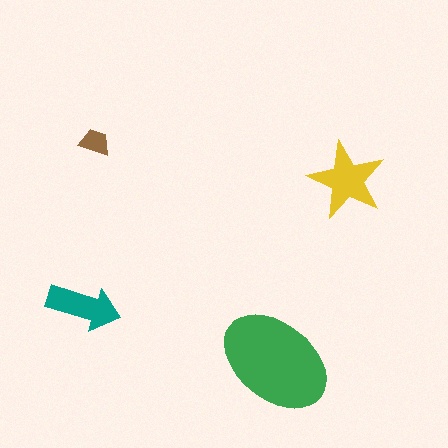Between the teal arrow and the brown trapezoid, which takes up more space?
The teal arrow.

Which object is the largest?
The green ellipse.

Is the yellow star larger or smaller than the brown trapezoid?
Larger.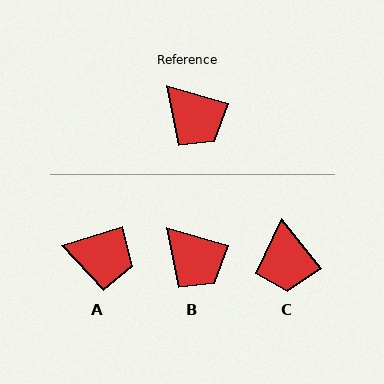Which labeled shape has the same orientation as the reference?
B.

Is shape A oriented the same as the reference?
No, it is off by about 33 degrees.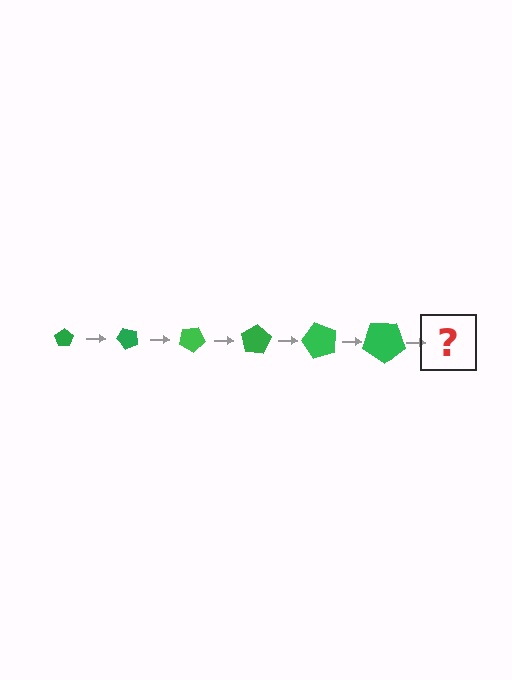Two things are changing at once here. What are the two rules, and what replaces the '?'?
The two rules are that the pentagon grows larger each step and it rotates 50 degrees each step. The '?' should be a pentagon, larger than the previous one and rotated 300 degrees from the start.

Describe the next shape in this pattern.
It should be a pentagon, larger than the previous one and rotated 300 degrees from the start.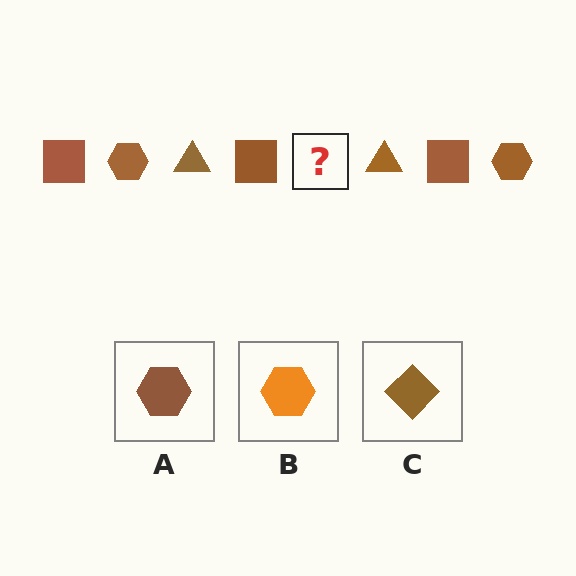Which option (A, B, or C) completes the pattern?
A.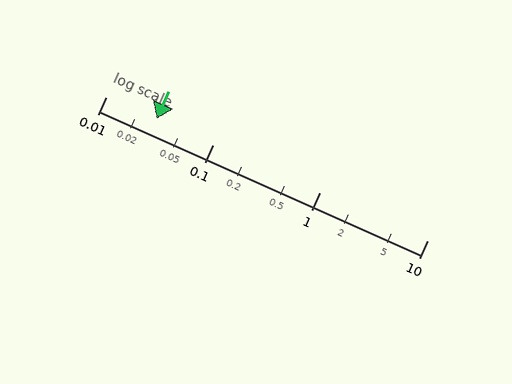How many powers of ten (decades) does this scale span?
The scale spans 3 decades, from 0.01 to 10.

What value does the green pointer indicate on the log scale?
The pointer indicates approximately 0.03.